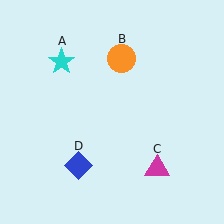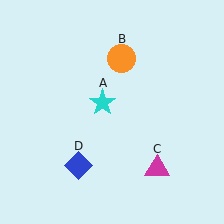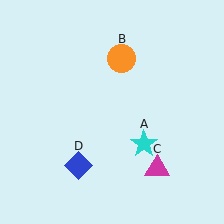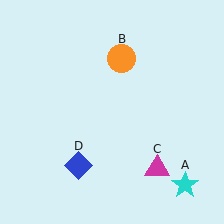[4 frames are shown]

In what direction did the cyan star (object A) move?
The cyan star (object A) moved down and to the right.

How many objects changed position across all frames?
1 object changed position: cyan star (object A).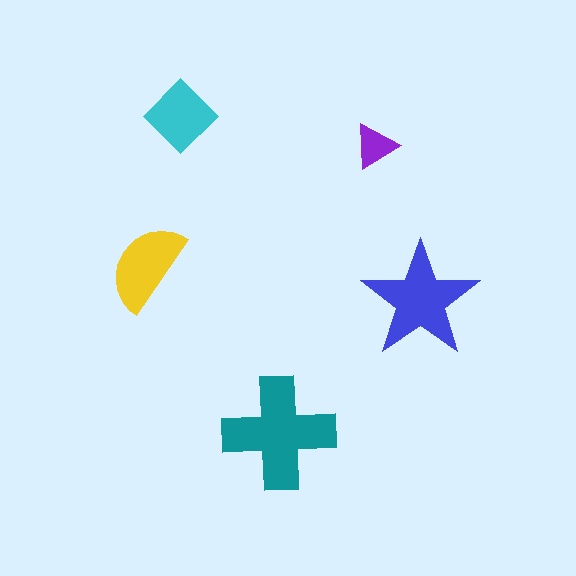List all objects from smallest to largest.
The purple triangle, the cyan diamond, the yellow semicircle, the blue star, the teal cross.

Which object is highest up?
The cyan diamond is topmost.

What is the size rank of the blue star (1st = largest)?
2nd.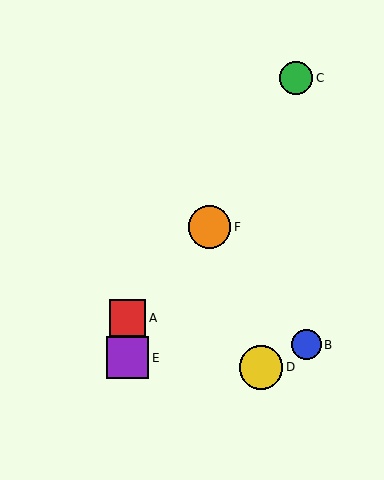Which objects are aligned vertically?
Objects A, E are aligned vertically.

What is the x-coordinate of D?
Object D is at x≈261.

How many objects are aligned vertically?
2 objects (A, E) are aligned vertically.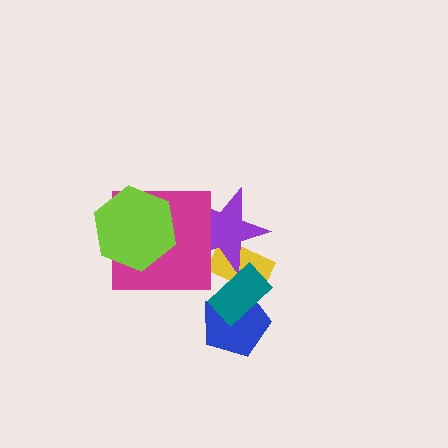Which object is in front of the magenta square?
The lime hexagon is in front of the magenta square.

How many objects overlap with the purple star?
3 objects overlap with the purple star.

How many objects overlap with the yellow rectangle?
3 objects overlap with the yellow rectangle.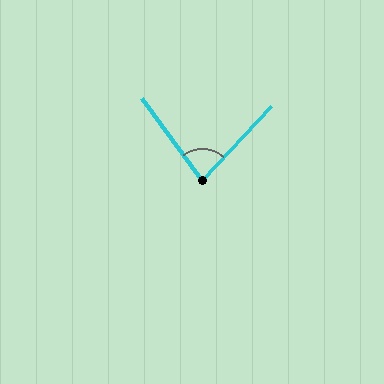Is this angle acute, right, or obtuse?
It is acute.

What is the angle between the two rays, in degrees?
Approximately 79 degrees.